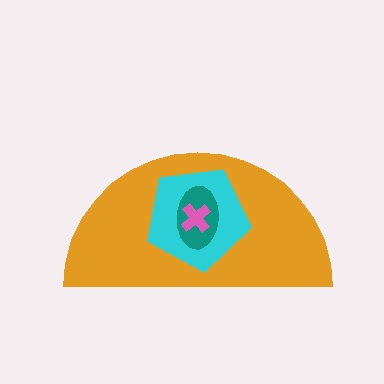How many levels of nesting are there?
4.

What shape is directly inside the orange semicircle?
The cyan pentagon.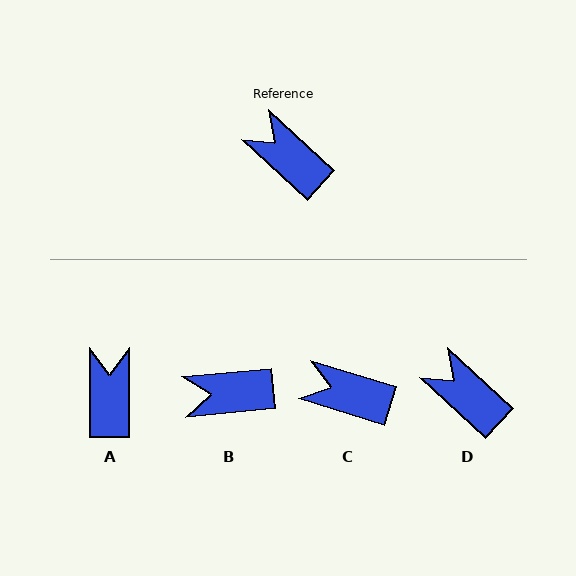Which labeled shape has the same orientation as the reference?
D.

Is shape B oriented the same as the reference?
No, it is off by about 48 degrees.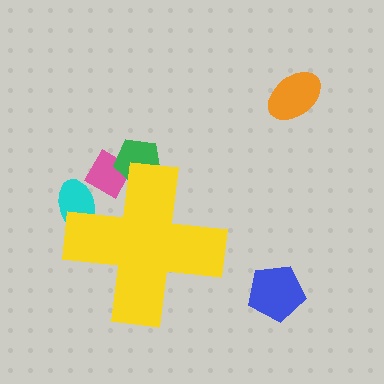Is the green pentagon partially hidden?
Yes, the green pentagon is partially hidden behind the yellow cross.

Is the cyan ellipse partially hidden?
Yes, the cyan ellipse is partially hidden behind the yellow cross.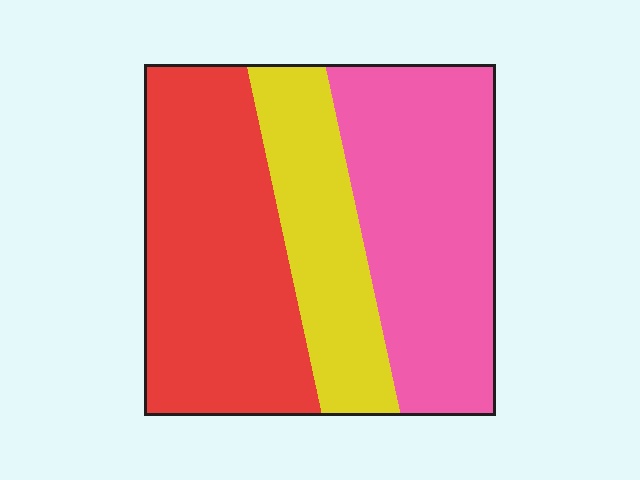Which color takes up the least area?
Yellow, at roughly 20%.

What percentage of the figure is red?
Red covers 40% of the figure.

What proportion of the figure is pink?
Pink covers roughly 40% of the figure.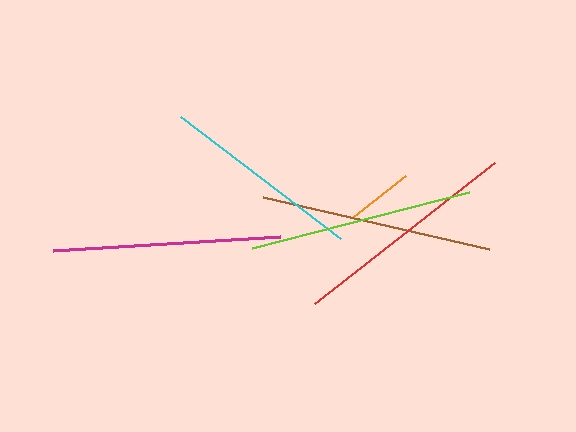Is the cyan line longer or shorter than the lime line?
The lime line is longer than the cyan line.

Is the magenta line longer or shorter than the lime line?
The magenta line is longer than the lime line.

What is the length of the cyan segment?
The cyan segment is approximately 201 pixels long.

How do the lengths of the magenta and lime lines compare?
The magenta and lime lines are approximately the same length.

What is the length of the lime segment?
The lime segment is approximately 224 pixels long.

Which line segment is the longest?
The brown line is the longest at approximately 232 pixels.